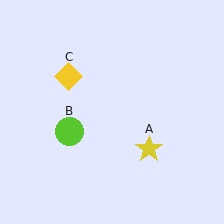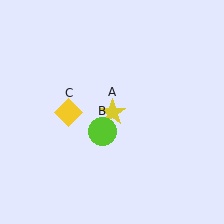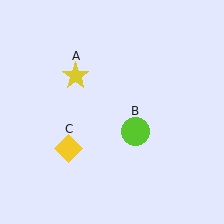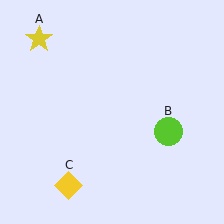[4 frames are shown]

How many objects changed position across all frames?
3 objects changed position: yellow star (object A), lime circle (object B), yellow diamond (object C).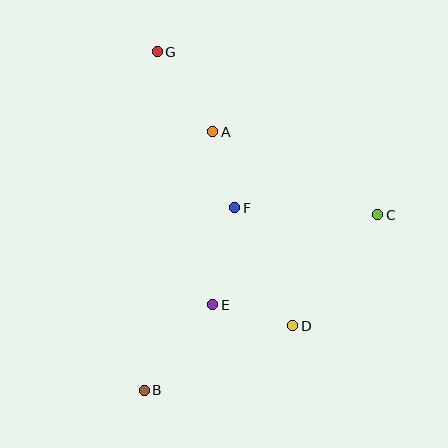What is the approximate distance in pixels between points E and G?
The distance between E and G is approximately 259 pixels.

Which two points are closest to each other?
Points A and F are closest to each other.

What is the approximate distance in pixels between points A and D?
The distance between A and D is approximately 209 pixels.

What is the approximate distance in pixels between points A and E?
The distance between A and E is approximately 173 pixels.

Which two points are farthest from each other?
Points B and G are farthest from each other.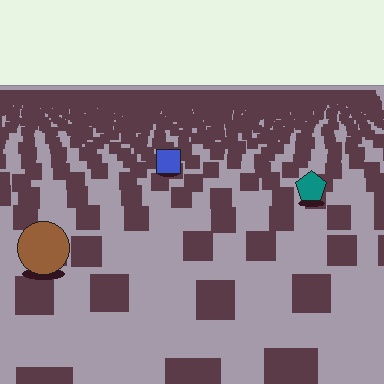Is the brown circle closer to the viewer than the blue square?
Yes. The brown circle is closer — you can tell from the texture gradient: the ground texture is coarser near it.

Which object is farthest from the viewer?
The blue square is farthest from the viewer. It appears smaller and the ground texture around it is denser.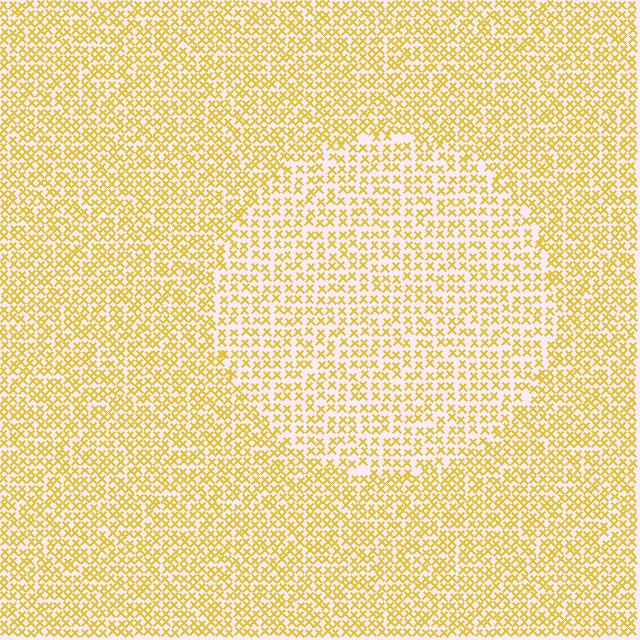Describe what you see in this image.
The image contains small yellow elements arranged at two different densities. A circle-shaped region is visible where the elements are less densely packed than the surrounding area.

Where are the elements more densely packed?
The elements are more densely packed outside the circle boundary.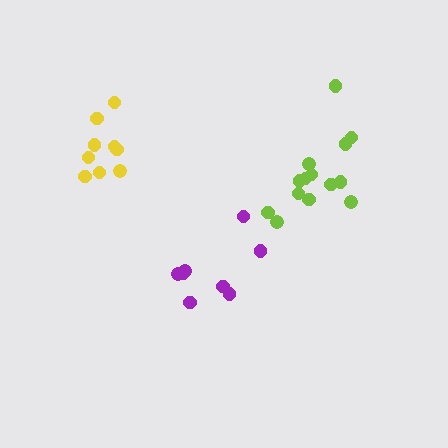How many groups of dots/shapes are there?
There are 3 groups.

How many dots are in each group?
Group 1: 9 dots, Group 2: 8 dots, Group 3: 14 dots (31 total).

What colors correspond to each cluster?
The clusters are colored: yellow, purple, lime.